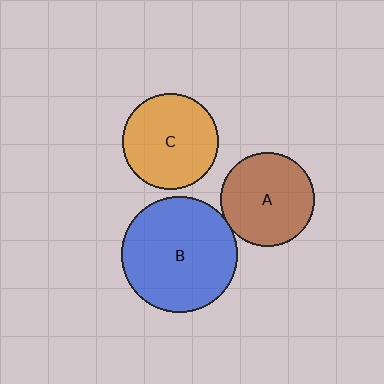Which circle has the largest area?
Circle B (blue).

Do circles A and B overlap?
Yes.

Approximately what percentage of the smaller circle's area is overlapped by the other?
Approximately 5%.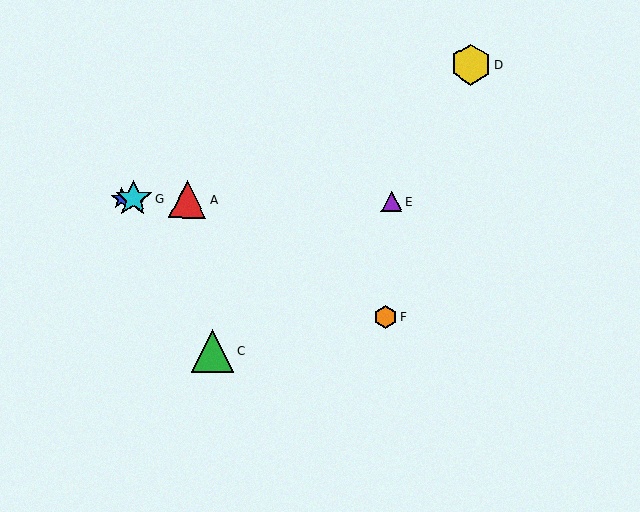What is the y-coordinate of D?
Object D is at y≈64.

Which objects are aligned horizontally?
Objects A, B, E, G are aligned horizontally.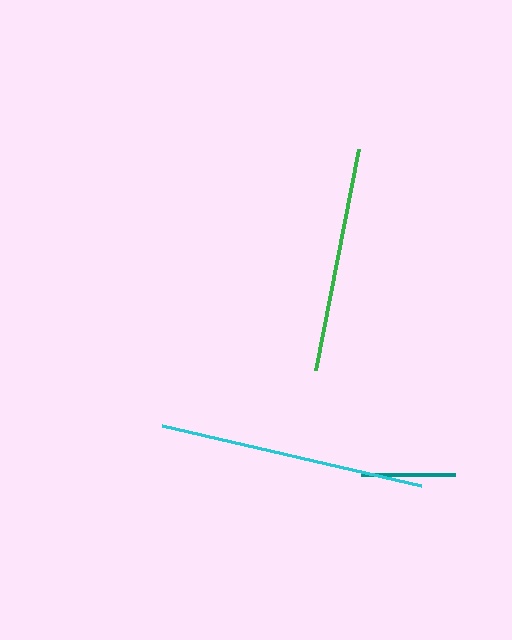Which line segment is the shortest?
The teal line is the shortest at approximately 94 pixels.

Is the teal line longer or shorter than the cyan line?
The cyan line is longer than the teal line.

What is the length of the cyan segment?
The cyan segment is approximately 266 pixels long.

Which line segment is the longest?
The cyan line is the longest at approximately 266 pixels.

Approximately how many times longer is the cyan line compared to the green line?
The cyan line is approximately 1.2 times the length of the green line.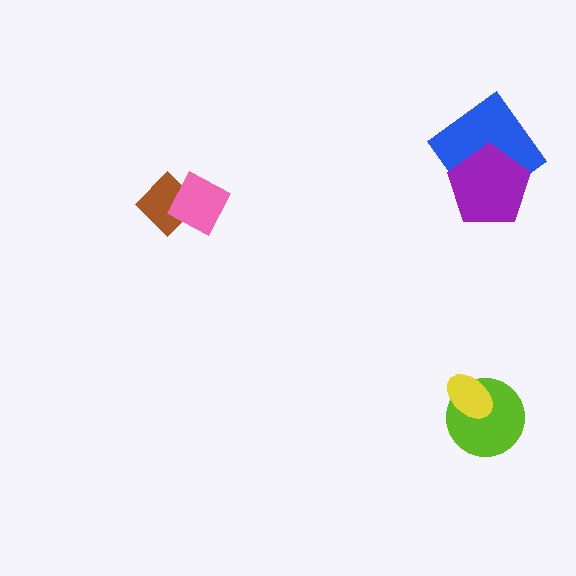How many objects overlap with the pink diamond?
1 object overlaps with the pink diamond.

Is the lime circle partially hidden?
Yes, it is partially covered by another shape.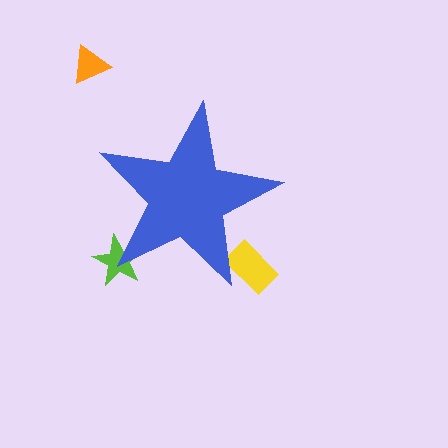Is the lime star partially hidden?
Yes, the lime star is partially hidden behind the blue star.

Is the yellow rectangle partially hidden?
Yes, the yellow rectangle is partially hidden behind the blue star.